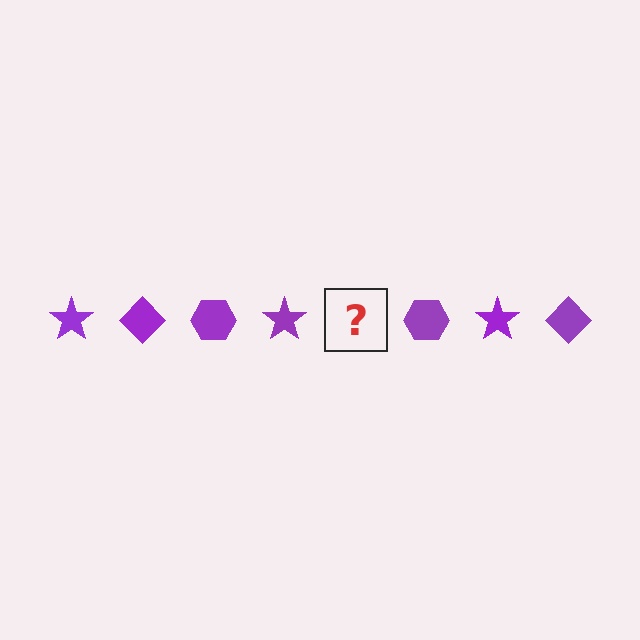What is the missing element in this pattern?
The missing element is a purple diamond.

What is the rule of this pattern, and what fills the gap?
The rule is that the pattern cycles through star, diamond, hexagon shapes in purple. The gap should be filled with a purple diamond.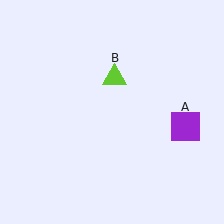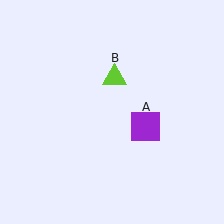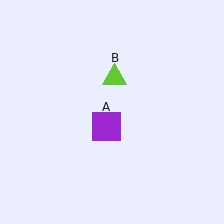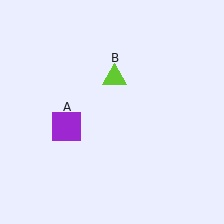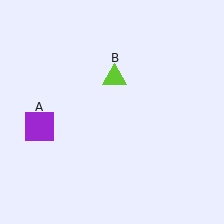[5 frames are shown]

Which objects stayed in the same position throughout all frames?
Lime triangle (object B) remained stationary.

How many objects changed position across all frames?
1 object changed position: purple square (object A).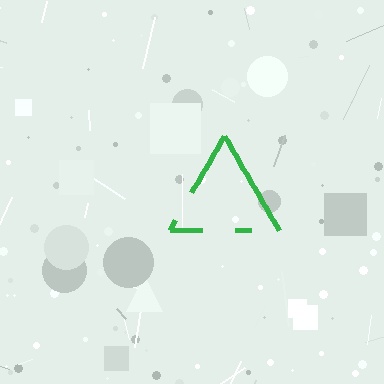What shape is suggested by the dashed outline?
The dashed outline suggests a triangle.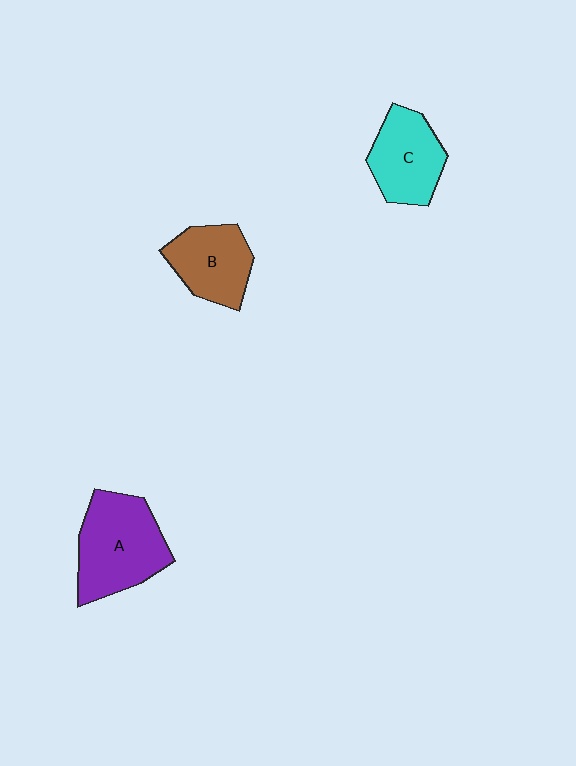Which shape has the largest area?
Shape A (purple).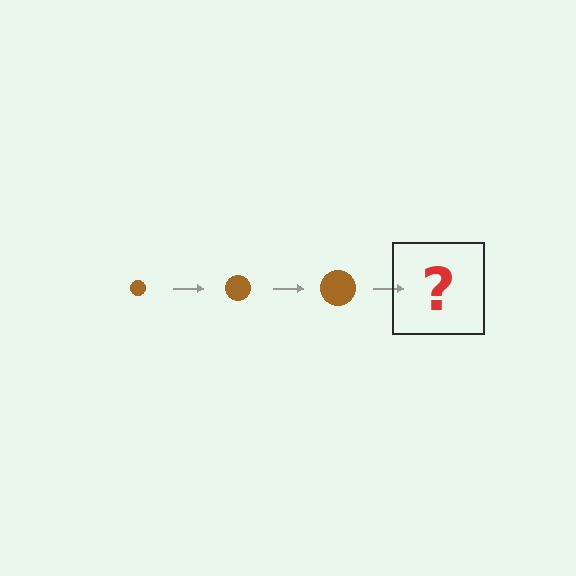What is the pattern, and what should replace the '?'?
The pattern is that the circle gets progressively larger each step. The '?' should be a brown circle, larger than the previous one.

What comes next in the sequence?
The next element should be a brown circle, larger than the previous one.